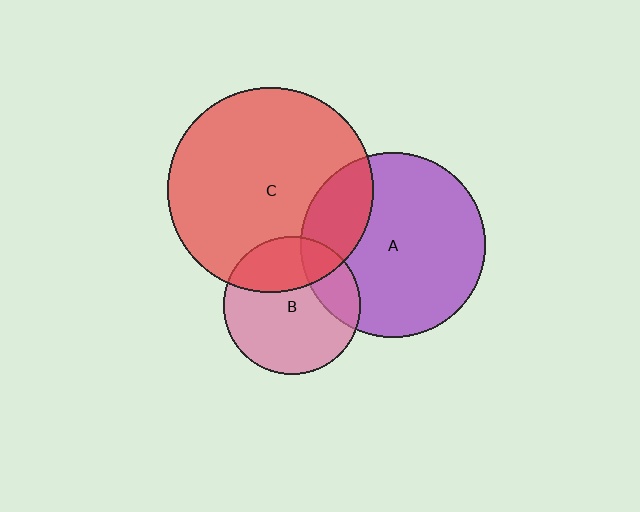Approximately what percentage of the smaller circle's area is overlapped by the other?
Approximately 20%.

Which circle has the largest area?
Circle C (red).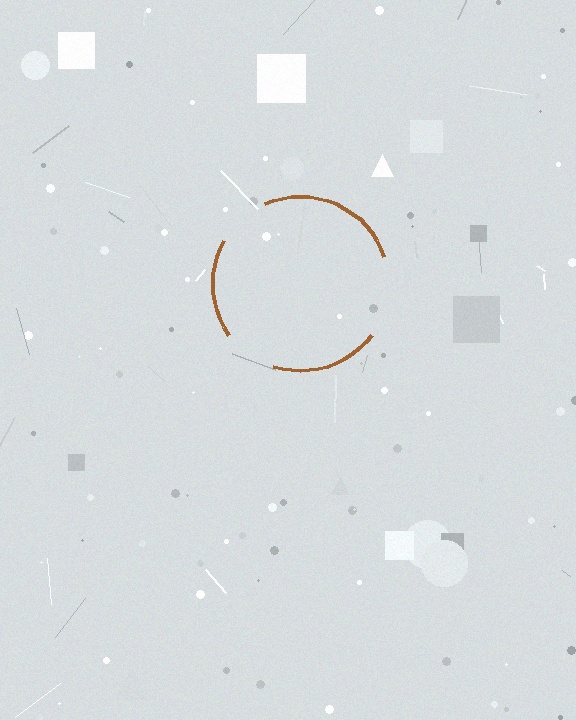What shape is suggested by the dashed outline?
The dashed outline suggests a circle.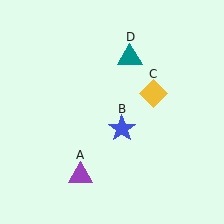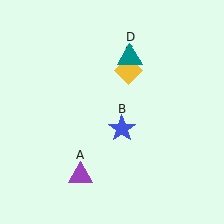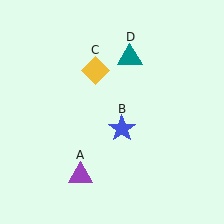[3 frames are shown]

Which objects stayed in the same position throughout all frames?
Purple triangle (object A) and blue star (object B) and teal triangle (object D) remained stationary.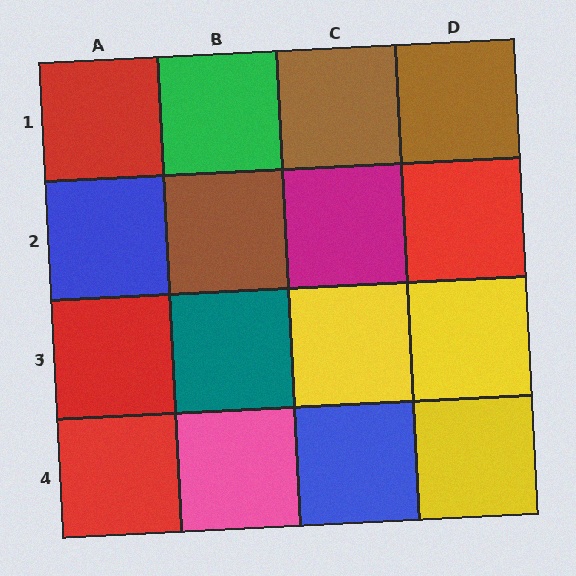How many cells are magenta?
1 cell is magenta.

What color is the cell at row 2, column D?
Red.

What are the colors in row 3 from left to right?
Red, teal, yellow, yellow.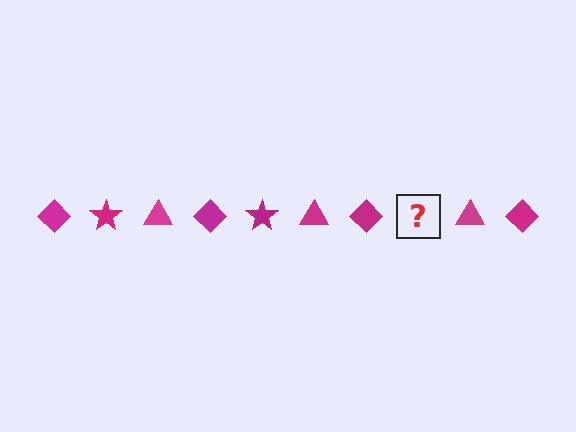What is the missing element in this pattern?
The missing element is a magenta star.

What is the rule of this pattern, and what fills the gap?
The rule is that the pattern cycles through diamond, star, triangle shapes in magenta. The gap should be filled with a magenta star.